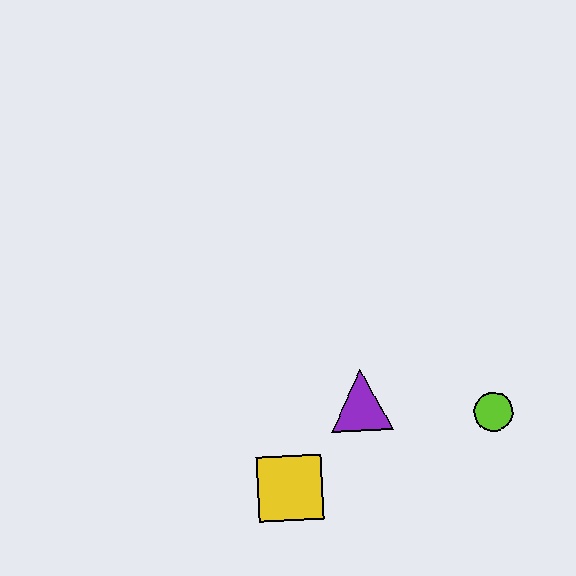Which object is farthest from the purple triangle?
The lime circle is farthest from the purple triangle.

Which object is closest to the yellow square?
The purple triangle is closest to the yellow square.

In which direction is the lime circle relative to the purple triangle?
The lime circle is to the right of the purple triangle.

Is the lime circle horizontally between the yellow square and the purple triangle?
No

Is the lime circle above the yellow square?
Yes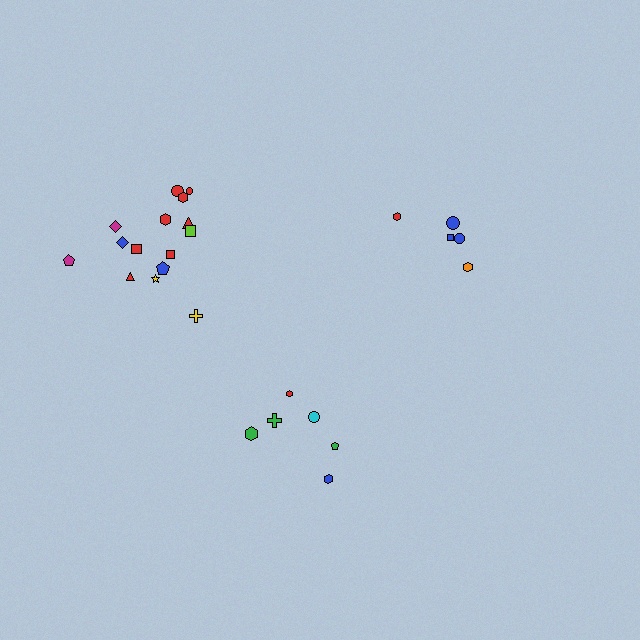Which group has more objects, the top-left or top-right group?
The top-left group.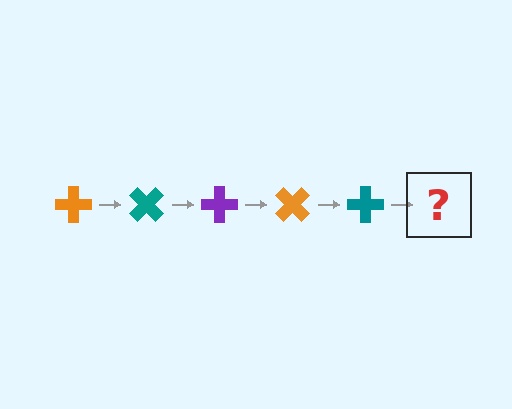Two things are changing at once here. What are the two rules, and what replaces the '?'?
The two rules are that it rotates 45 degrees each step and the color cycles through orange, teal, and purple. The '?' should be a purple cross, rotated 225 degrees from the start.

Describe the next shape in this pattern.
It should be a purple cross, rotated 225 degrees from the start.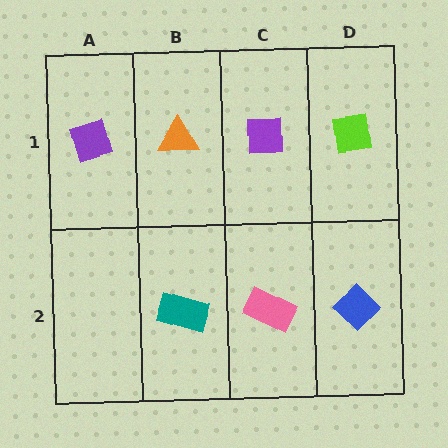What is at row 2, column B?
A teal rectangle.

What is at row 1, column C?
A purple square.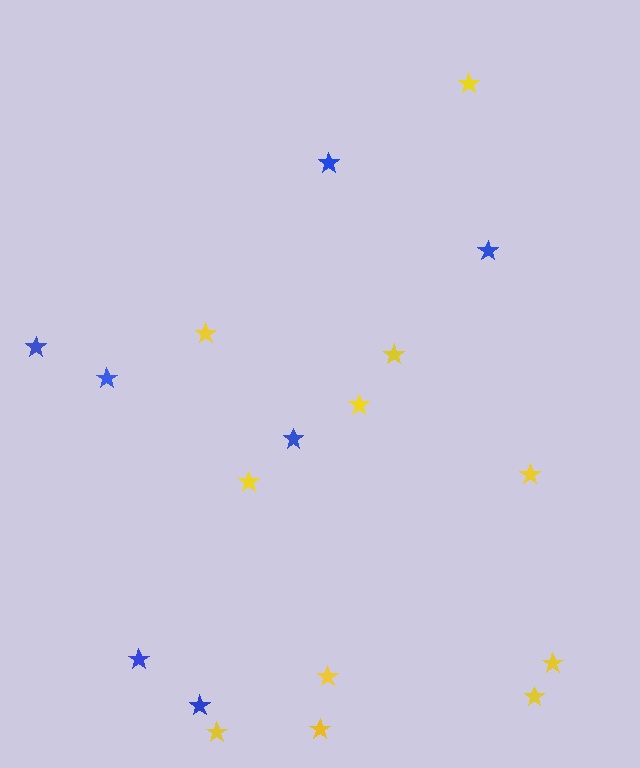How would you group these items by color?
There are 2 groups: one group of blue stars (7) and one group of yellow stars (11).